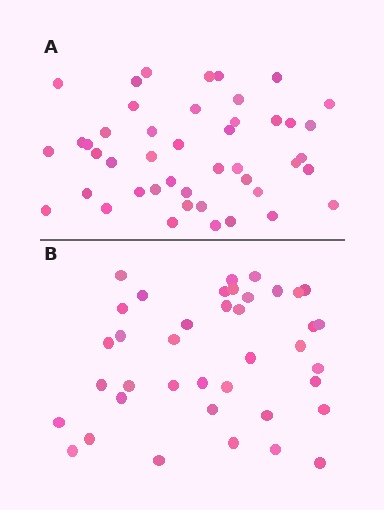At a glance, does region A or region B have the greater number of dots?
Region A (the top region) has more dots.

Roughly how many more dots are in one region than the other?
Region A has about 6 more dots than region B.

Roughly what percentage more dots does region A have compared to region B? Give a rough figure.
About 15% more.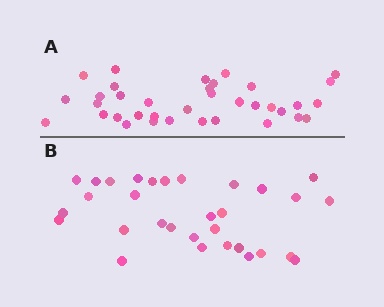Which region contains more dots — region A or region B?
Region A (the top region) has more dots.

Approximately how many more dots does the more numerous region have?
Region A has about 5 more dots than region B.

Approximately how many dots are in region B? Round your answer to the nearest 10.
About 30 dots. (The exact count is 31, which rounds to 30.)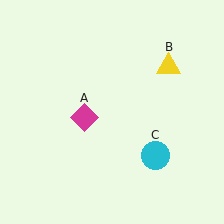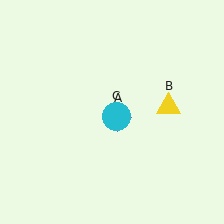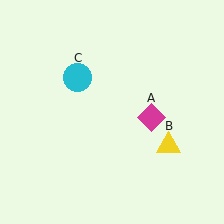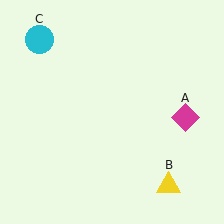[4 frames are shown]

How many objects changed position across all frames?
3 objects changed position: magenta diamond (object A), yellow triangle (object B), cyan circle (object C).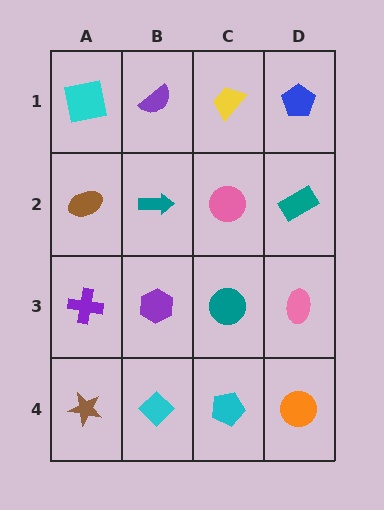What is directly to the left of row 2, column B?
A brown ellipse.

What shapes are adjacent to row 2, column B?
A purple semicircle (row 1, column B), a purple hexagon (row 3, column B), a brown ellipse (row 2, column A), a pink circle (row 2, column C).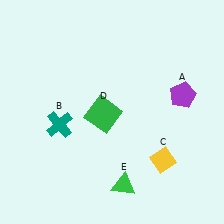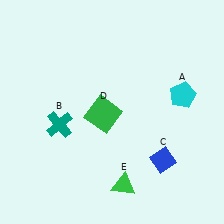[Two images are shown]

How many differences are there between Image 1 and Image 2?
There are 2 differences between the two images.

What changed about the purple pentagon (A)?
In Image 1, A is purple. In Image 2, it changed to cyan.